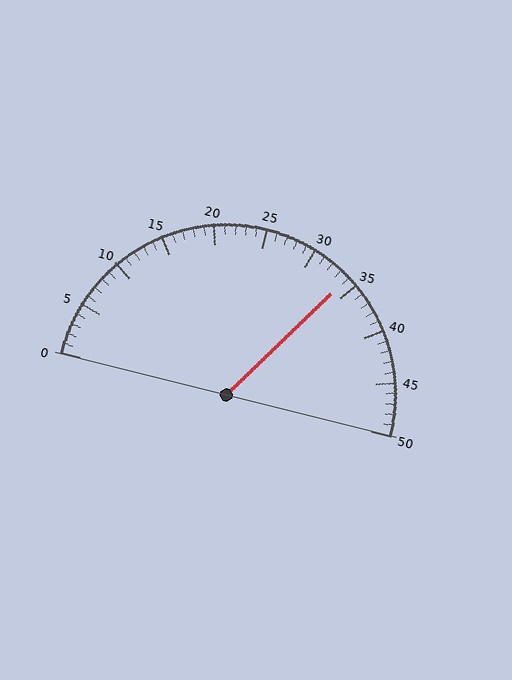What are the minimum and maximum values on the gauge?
The gauge ranges from 0 to 50.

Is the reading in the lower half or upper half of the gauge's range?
The reading is in the upper half of the range (0 to 50).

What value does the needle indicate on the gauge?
The needle indicates approximately 34.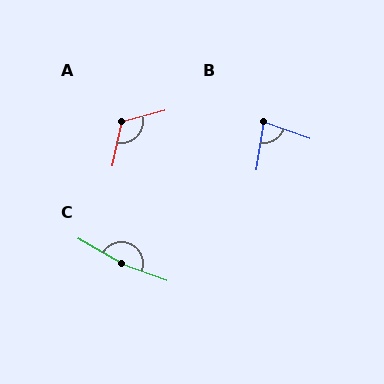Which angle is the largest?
C, at approximately 170 degrees.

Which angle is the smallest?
B, at approximately 79 degrees.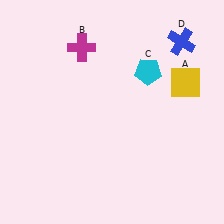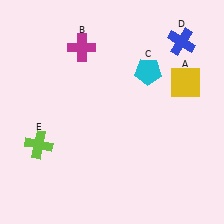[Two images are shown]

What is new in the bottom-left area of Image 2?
A lime cross (E) was added in the bottom-left area of Image 2.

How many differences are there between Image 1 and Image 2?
There is 1 difference between the two images.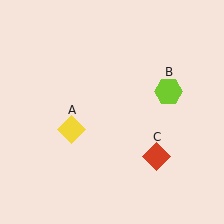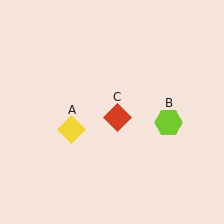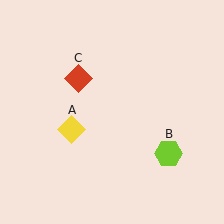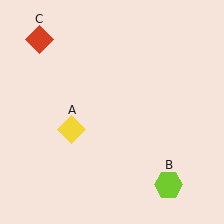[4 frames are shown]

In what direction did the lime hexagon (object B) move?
The lime hexagon (object B) moved down.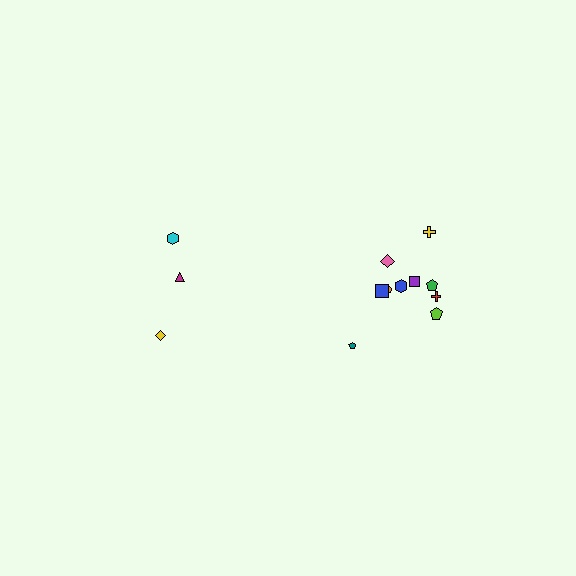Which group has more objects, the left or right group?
The right group.